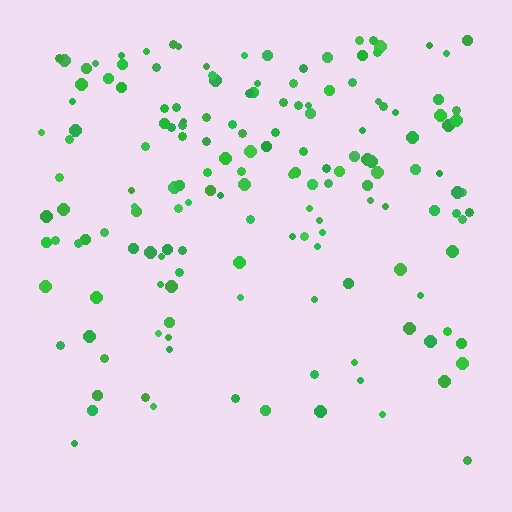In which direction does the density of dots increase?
From bottom to top, with the top side densest.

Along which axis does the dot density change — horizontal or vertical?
Vertical.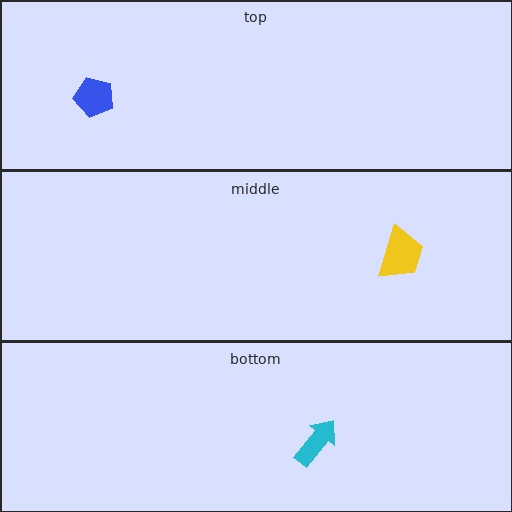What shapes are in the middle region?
The yellow trapezoid.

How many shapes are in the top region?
1.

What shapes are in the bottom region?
The cyan arrow.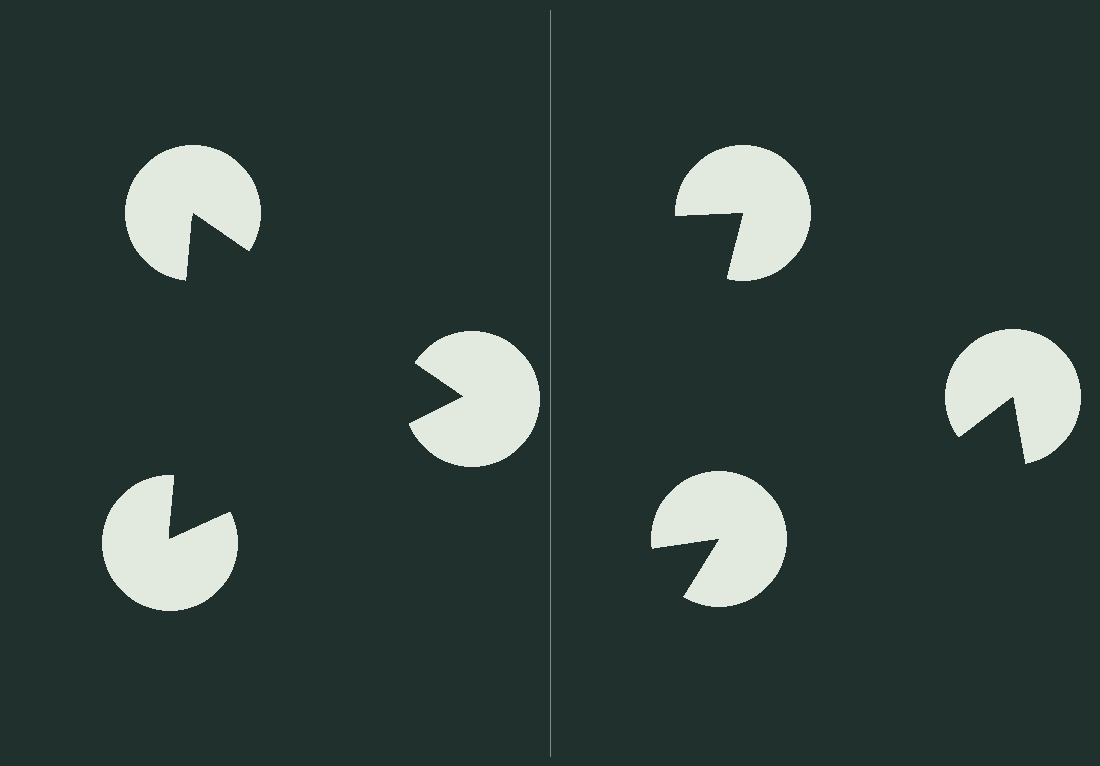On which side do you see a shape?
An illusory triangle appears on the left side. On the right side the wedge cuts are rotated, so no coherent shape forms.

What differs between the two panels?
The pac-man discs are positioned identically on both sides; only the wedge orientations differ. On the left they align to a triangle; on the right they are misaligned.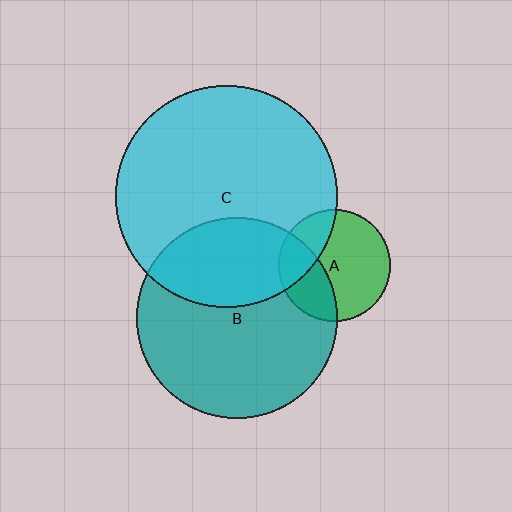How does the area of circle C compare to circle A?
Approximately 3.9 times.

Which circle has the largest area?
Circle C (cyan).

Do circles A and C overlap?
Yes.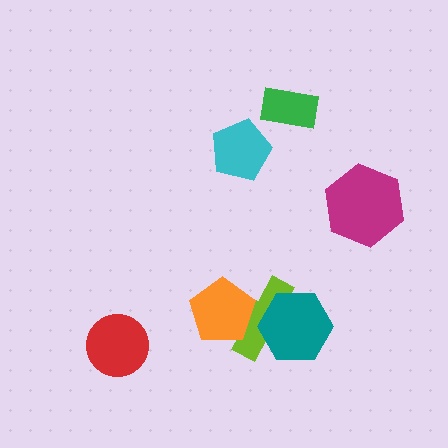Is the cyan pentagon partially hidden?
No, no other shape covers it.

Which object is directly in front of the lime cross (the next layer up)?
The orange pentagon is directly in front of the lime cross.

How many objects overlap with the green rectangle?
0 objects overlap with the green rectangle.